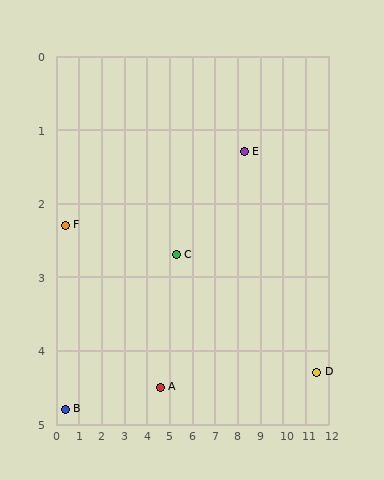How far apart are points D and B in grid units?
Points D and B are about 11.1 grid units apart.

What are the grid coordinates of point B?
Point B is at approximately (0.4, 4.8).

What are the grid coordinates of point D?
Point D is at approximately (11.5, 4.3).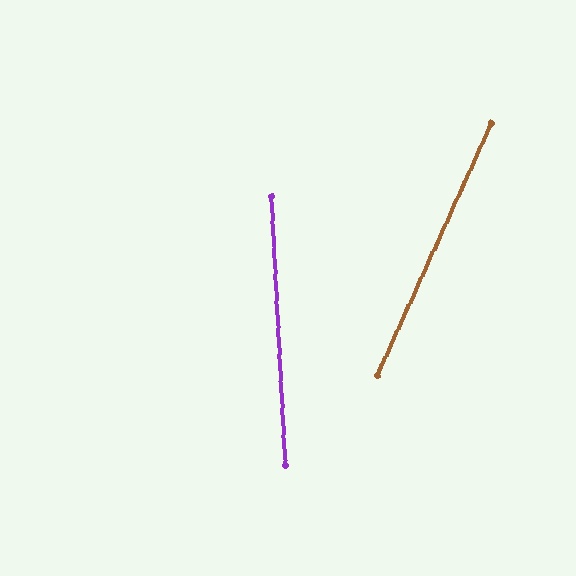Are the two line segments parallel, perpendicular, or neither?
Neither parallel nor perpendicular — they differ by about 27°.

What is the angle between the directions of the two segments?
Approximately 27 degrees.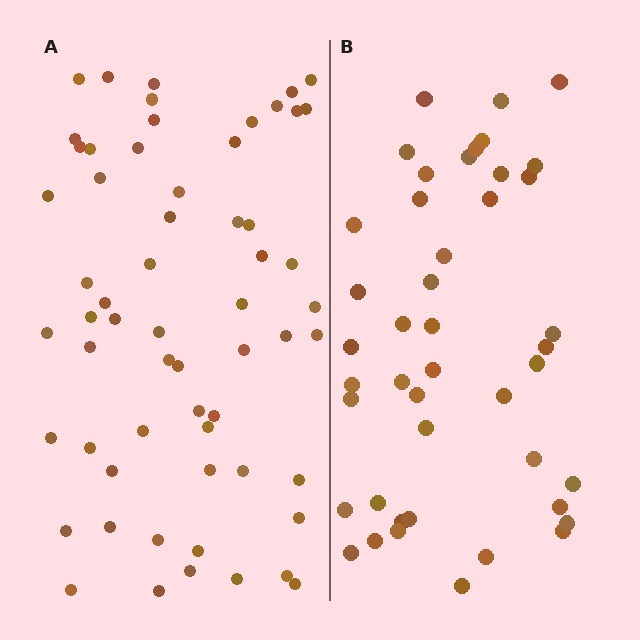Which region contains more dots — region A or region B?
Region A (the left region) has more dots.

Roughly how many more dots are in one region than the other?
Region A has approximately 15 more dots than region B.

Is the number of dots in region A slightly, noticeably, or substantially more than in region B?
Region A has noticeably more, but not dramatically so. The ratio is roughly 1.4 to 1.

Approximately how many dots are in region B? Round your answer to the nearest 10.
About 40 dots. (The exact count is 44, which rounds to 40.)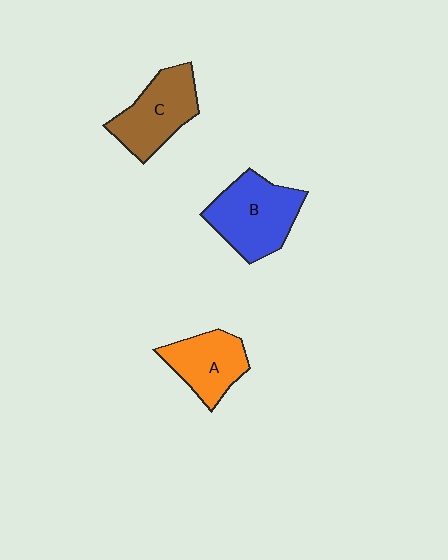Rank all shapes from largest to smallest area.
From largest to smallest: B (blue), C (brown), A (orange).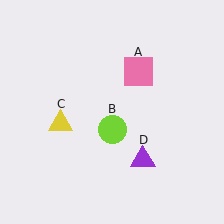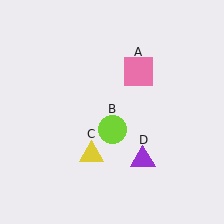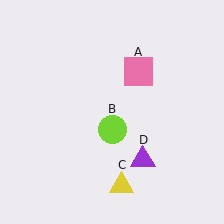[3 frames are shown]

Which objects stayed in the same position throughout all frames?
Pink square (object A) and lime circle (object B) and purple triangle (object D) remained stationary.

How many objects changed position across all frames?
1 object changed position: yellow triangle (object C).